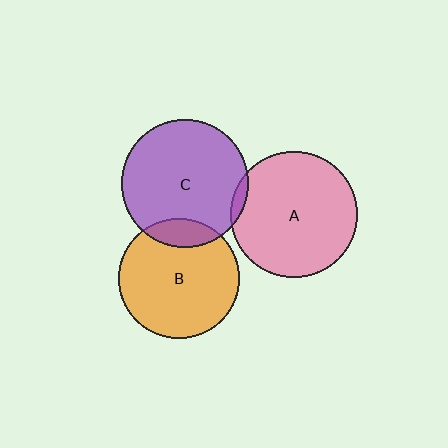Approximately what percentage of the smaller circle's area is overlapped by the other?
Approximately 5%.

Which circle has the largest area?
Circle C (purple).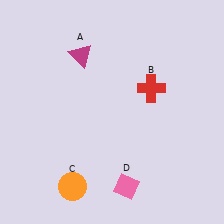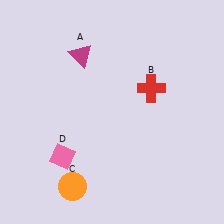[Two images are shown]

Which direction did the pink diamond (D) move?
The pink diamond (D) moved left.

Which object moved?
The pink diamond (D) moved left.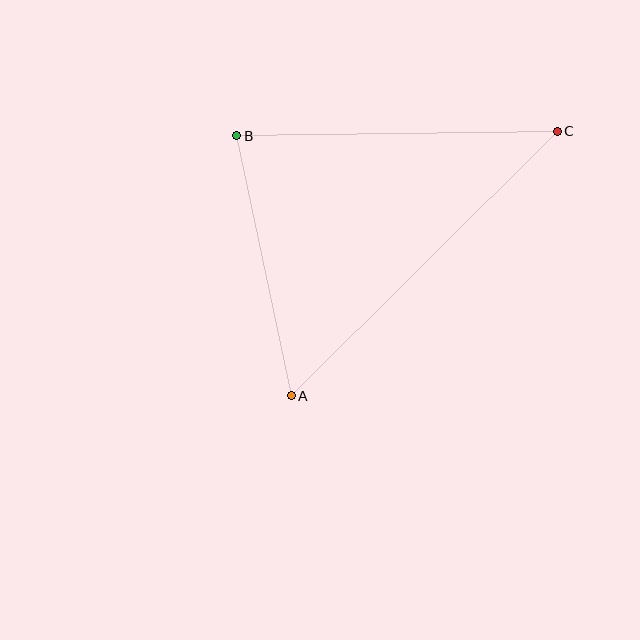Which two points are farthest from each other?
Points A and C are farthest from each other.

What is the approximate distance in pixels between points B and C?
The distance between B and C is approximately 320 pixels.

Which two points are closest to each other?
Points A and B are closest to each other.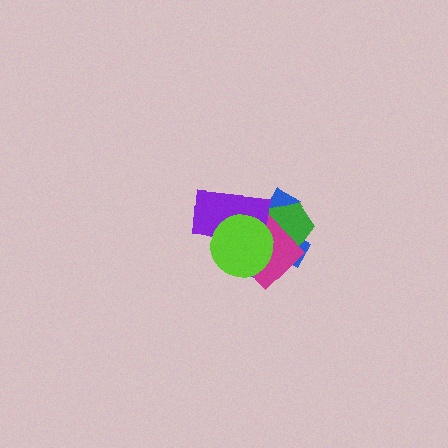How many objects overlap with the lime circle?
3 objects overlap with the lime circle.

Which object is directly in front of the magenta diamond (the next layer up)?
The purple rectangle is directly in front of the magenta diamond.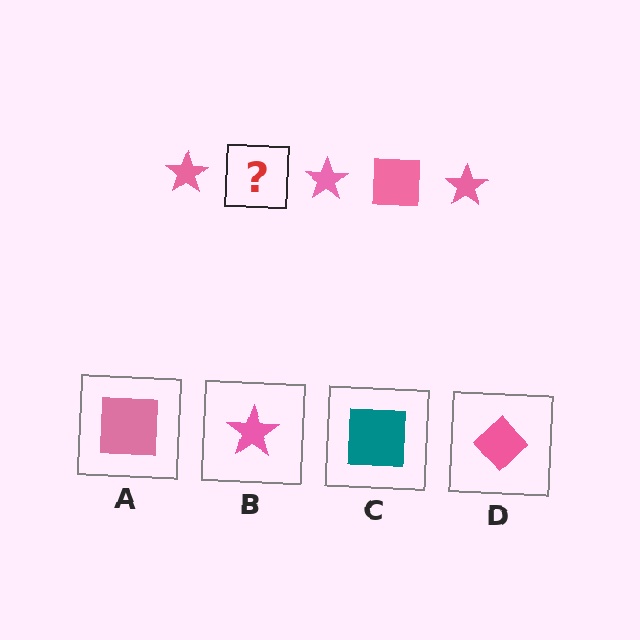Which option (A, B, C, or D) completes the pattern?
A.